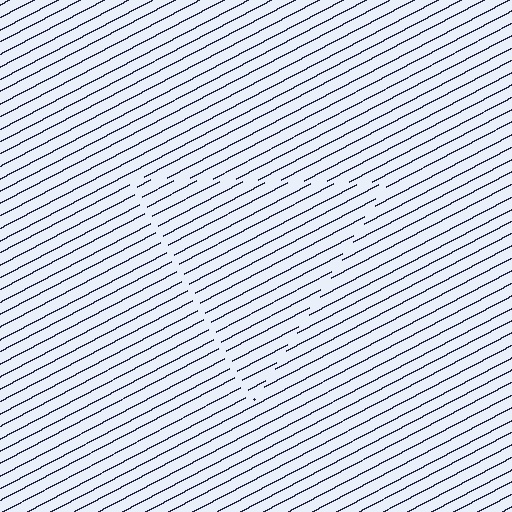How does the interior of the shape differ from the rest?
The interior of the shape contains the same grating, shifted by half a period — the contour is defined by the phase discontinuity where line-ends from the inner and outer gratings abut.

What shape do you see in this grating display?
An illusory triangle. The interior of the shape contains the same grating, shifted by half a period — the contour is defined by the phase discontinuity where line-ends from the inner and outer gratings abut.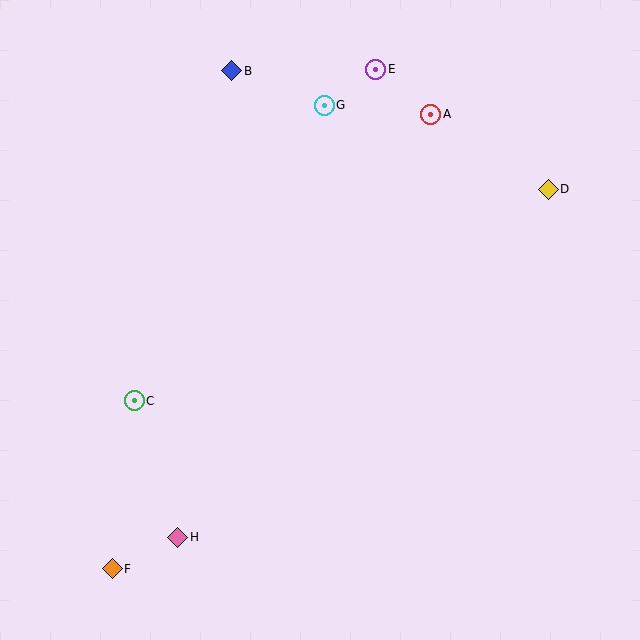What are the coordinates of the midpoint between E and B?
The midpoint between E and B is at (304, 70).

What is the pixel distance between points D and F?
The distance between D and F is 578 pixels.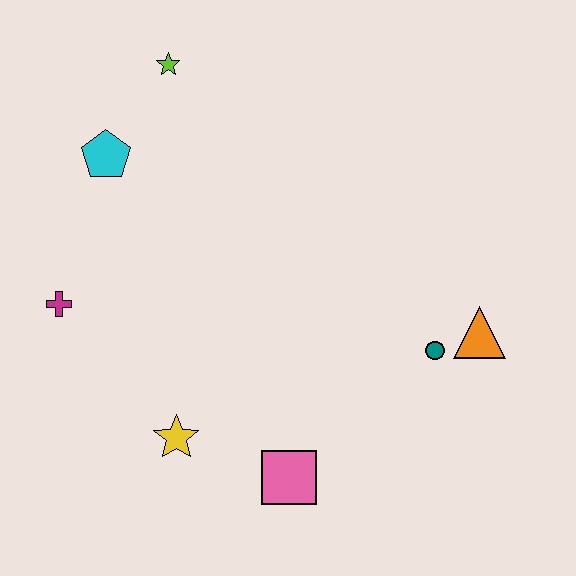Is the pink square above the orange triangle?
No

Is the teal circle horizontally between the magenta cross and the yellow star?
No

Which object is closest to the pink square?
The yellow star is closest to the pink square.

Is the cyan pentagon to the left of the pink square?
Yes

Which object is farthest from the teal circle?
The lime star is farthest from the teal circle.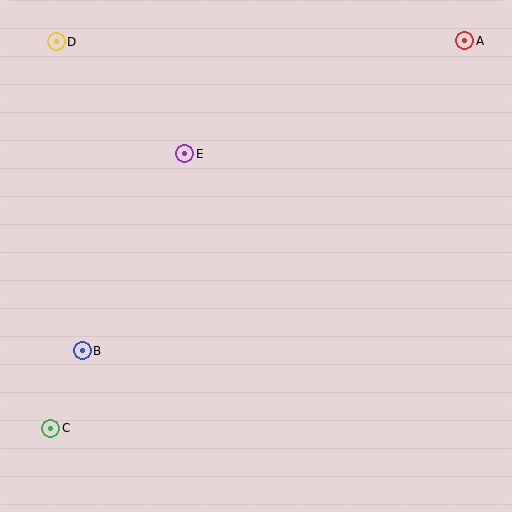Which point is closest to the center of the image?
Point E at (185, 154) is closest to the center.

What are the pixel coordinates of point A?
Point A is at (465, 41).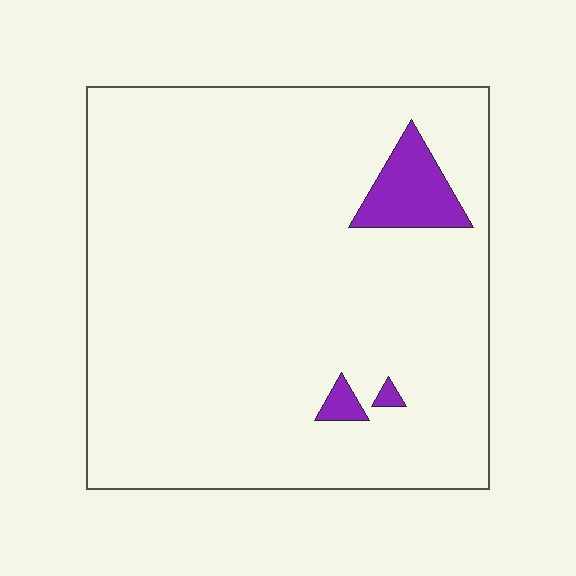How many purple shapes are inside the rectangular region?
3.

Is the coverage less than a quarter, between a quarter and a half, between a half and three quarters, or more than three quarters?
Less than a quarter.